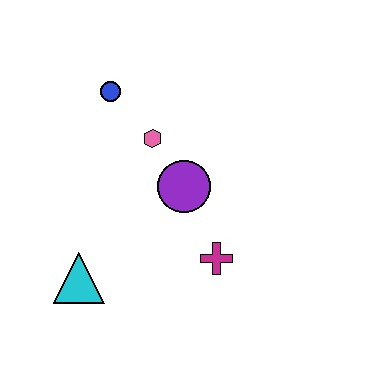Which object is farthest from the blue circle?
The magenta cross is farthest from the blue circle.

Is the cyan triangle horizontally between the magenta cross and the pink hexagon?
No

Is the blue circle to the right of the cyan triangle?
Yes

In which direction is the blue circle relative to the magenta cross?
The blue circle is above the magenta cross.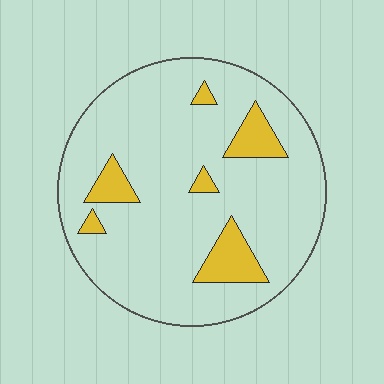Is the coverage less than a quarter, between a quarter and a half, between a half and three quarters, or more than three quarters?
Less than a quarter.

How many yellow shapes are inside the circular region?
6.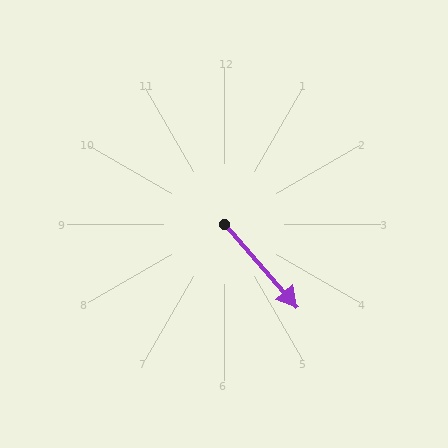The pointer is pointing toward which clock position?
Roughly 5 o'clock.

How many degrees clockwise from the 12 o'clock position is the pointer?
Approximately 139 degrees.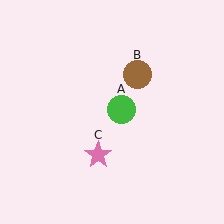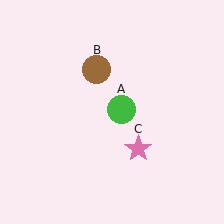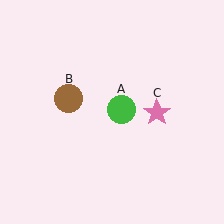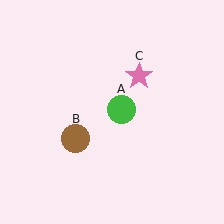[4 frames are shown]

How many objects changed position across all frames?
2 objects changed position: brown circle (object B), pink star (object C).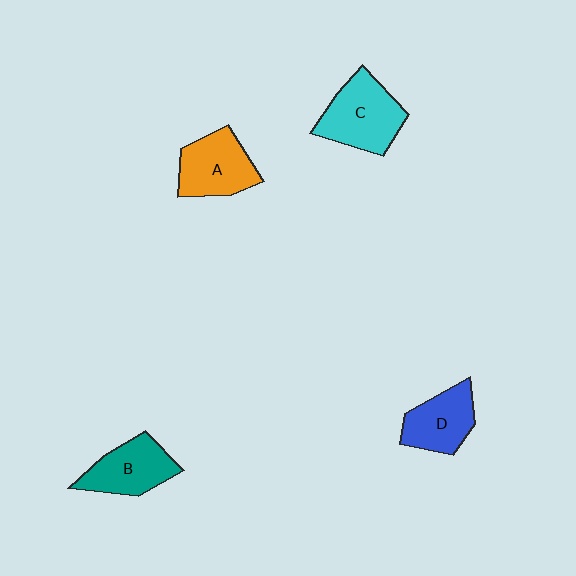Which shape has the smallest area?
Shape D (blue).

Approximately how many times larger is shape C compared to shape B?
Approximately 1.2 times.